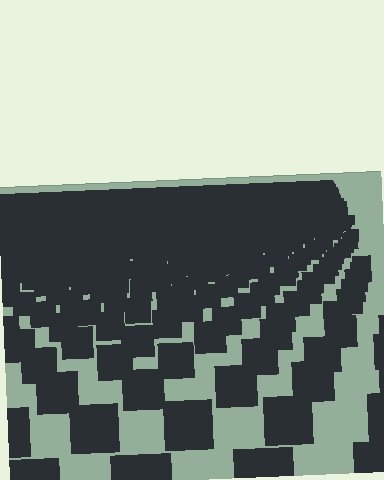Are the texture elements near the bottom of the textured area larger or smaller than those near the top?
Larger. Near the bottom, elements are closer to the viewer and appear at a bigger on-screen size.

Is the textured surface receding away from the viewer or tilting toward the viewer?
The surface is receding away from the viewer. Texture elements get smaller and denser toward the top.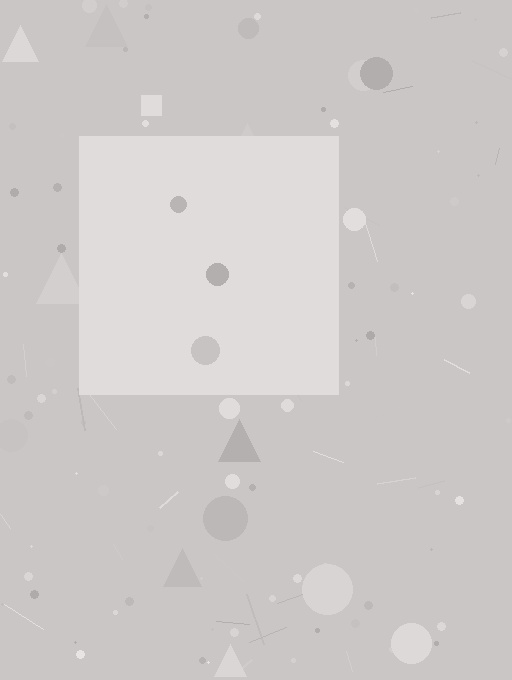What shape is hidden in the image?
A square is hidden in the image.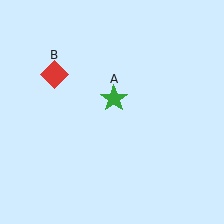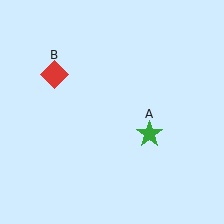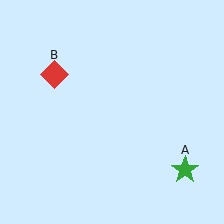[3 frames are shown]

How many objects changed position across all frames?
1 object changed position: green star (object A).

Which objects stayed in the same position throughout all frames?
Red diamond (object B) remained stationary.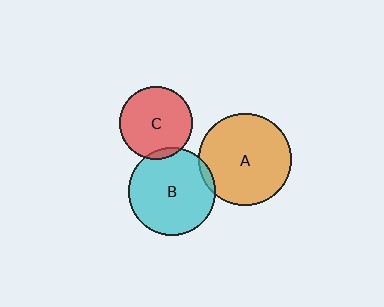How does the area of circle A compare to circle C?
Approximately 1.6 times.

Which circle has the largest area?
Circle A (orange).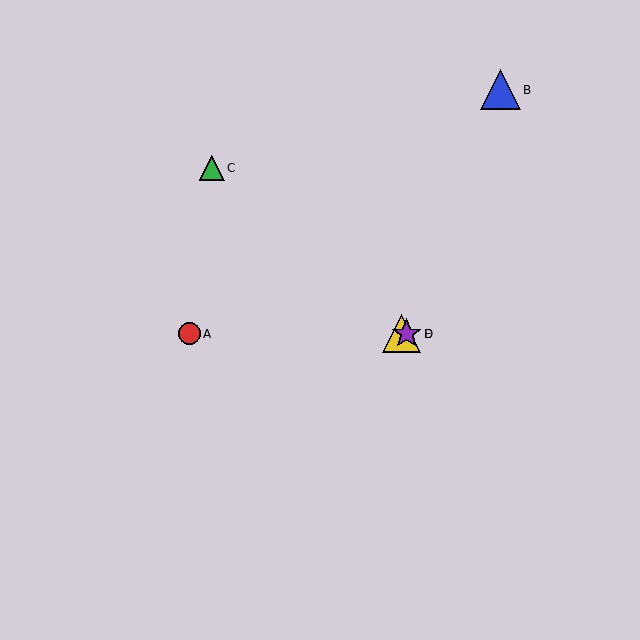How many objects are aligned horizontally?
3 objects (A, D, E) are aligned horizontally.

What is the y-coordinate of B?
Object B is at y≈90.